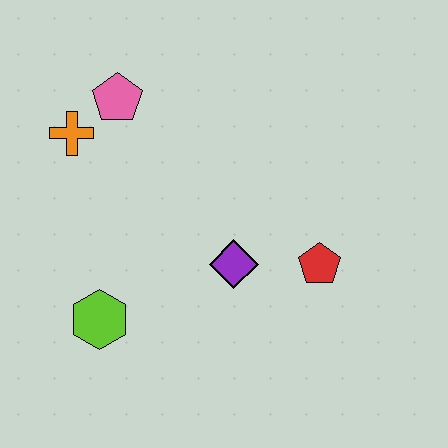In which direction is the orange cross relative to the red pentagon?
The orange cross is to the left of the red pentagon.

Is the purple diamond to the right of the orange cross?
Yes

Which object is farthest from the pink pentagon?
The red pentagon is farthest from the pink pentagon.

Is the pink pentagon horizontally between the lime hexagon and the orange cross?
No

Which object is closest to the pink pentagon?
The orange cross is closest to the pink pentagon.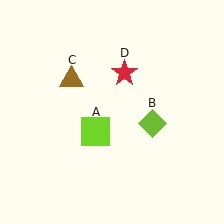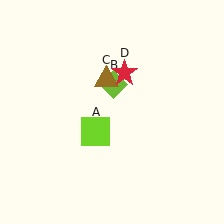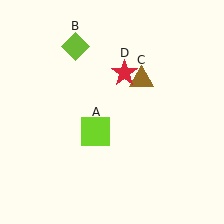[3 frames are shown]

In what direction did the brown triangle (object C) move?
The brown triangle (object C) moved right.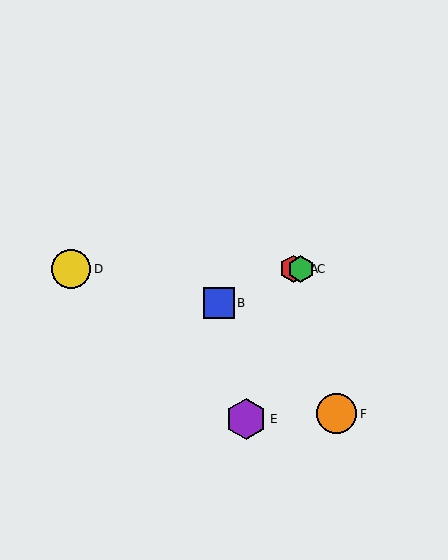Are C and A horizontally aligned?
Yes, both are at y≈269.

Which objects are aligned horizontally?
Objects A, C, D are aligned horizontally.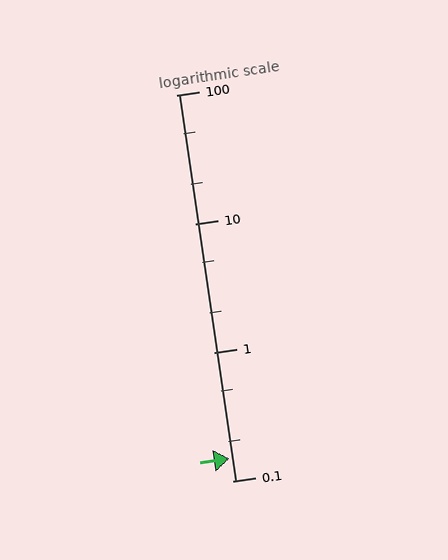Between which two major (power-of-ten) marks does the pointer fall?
The pointer is between 0.1 and 1.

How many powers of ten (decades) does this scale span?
The scale spans 3 decades, from 0.1 to 100.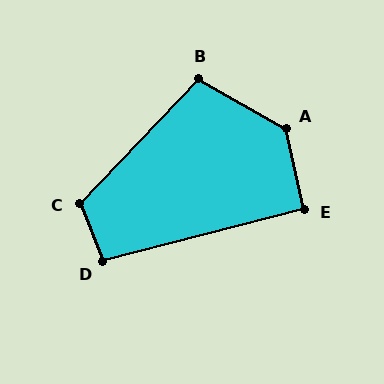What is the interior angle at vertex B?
Approximately 104 degrees (obtuse).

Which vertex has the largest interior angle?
A, at approximately 132 degrees.